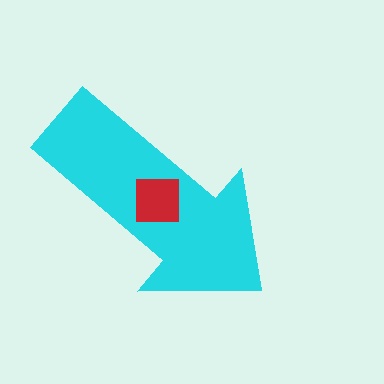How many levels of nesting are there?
2.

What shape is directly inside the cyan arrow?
The red square.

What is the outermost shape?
The cyan arrow.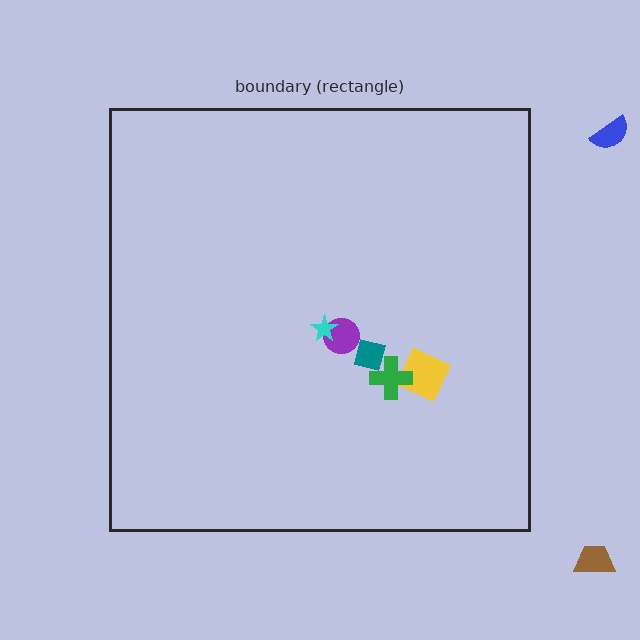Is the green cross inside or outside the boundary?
Inside.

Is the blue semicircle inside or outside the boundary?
Outside.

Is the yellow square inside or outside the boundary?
Inside.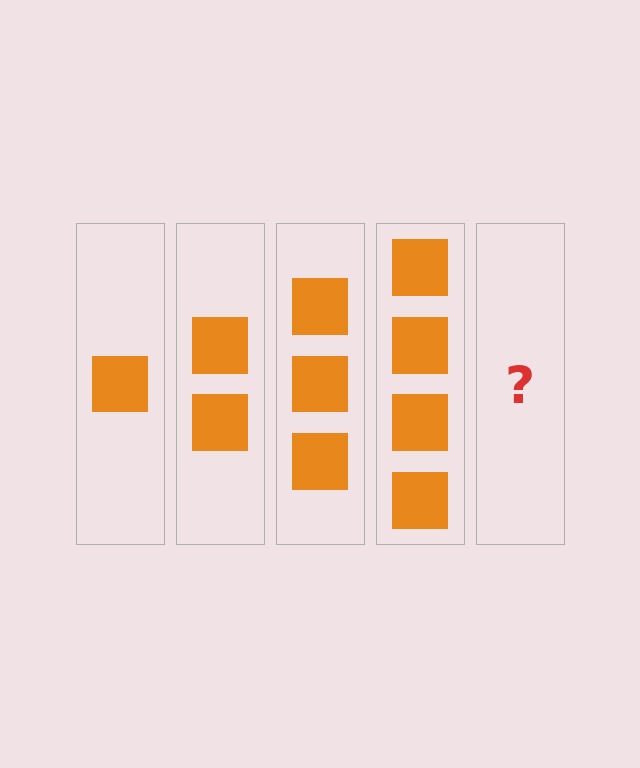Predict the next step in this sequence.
The next step is 5 squares.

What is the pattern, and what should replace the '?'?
The pattern is that each step adds one more square. The '?' should be 5 squares.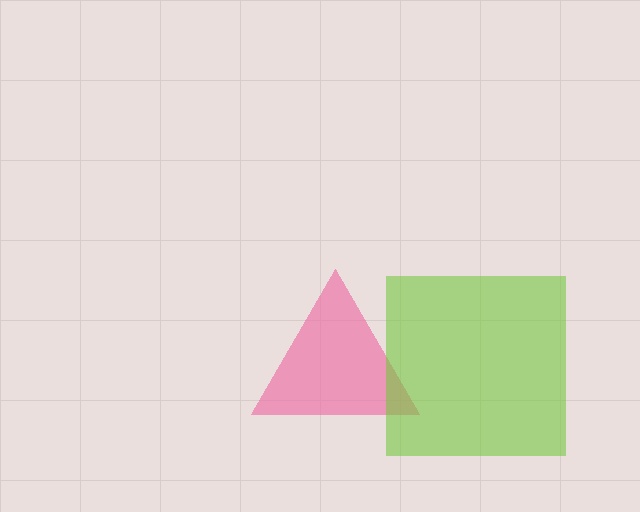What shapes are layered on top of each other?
The layered shapes are: a pink triangle, a lime square.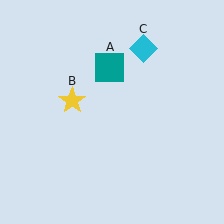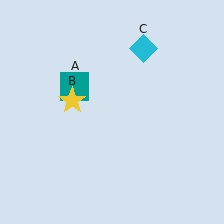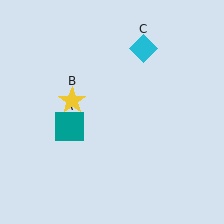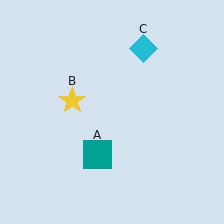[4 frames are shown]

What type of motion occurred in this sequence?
The teal square (object A) rotated counterclockwise around the center of the scene.